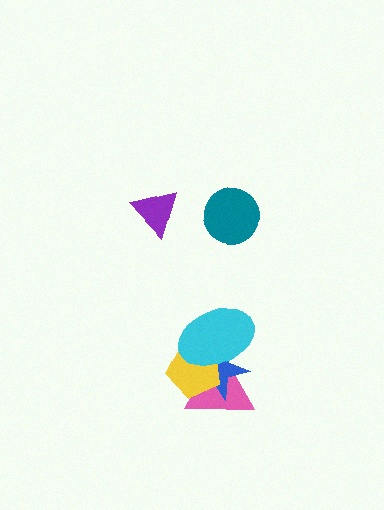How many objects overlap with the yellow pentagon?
3 objects overlap with the yellow pentagon.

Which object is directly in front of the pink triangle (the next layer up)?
The blue star is directly in front of the pink triangle.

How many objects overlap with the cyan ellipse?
3 objects overlap with the cyan ellipse.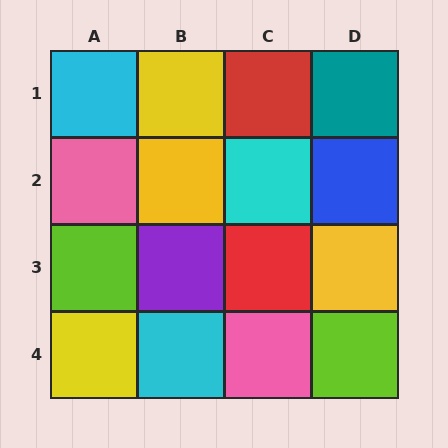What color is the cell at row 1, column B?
Yellow.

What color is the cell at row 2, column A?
Pink.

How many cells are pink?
2 cells are pink.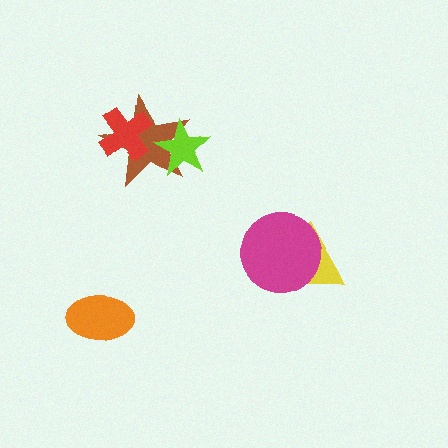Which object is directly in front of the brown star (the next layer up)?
The lime star is directly in front of the brown star.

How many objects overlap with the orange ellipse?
0 objects overlap with the orange ellipse.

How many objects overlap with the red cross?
1 object overlaps with the red cross.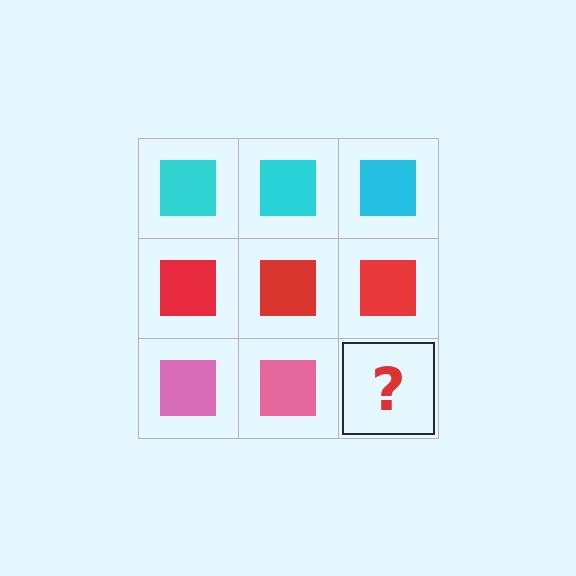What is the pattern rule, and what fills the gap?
The rule is that each row has a consistent color. The gap should be filled with a pink square.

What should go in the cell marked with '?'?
The missing cell should contain a pink square.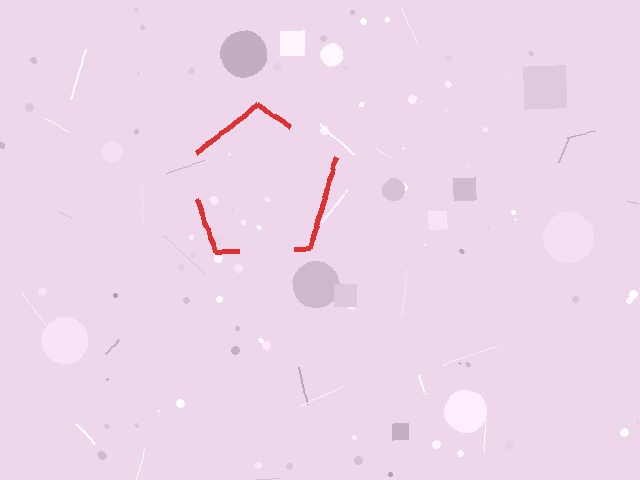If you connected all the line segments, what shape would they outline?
They would outline a pentagon.